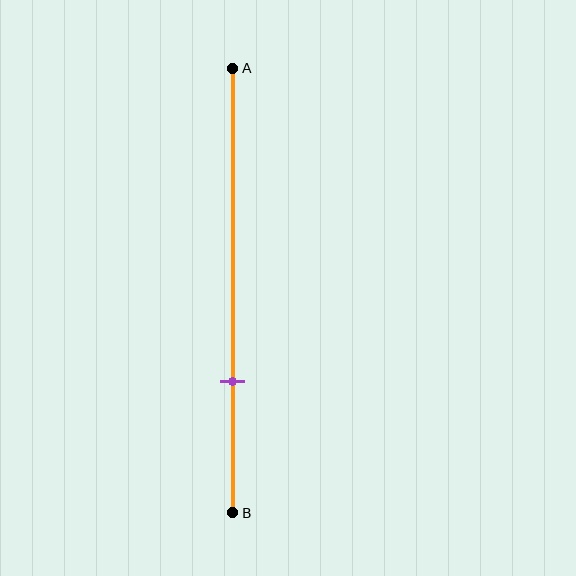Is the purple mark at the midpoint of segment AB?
No, the mark is at about 70% from A, not at the 50% midpoint.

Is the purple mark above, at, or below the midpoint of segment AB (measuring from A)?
The purple mark is below the midpoint of segment AB.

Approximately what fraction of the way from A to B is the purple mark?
The purple mark is approximately 70% of the way from A to B.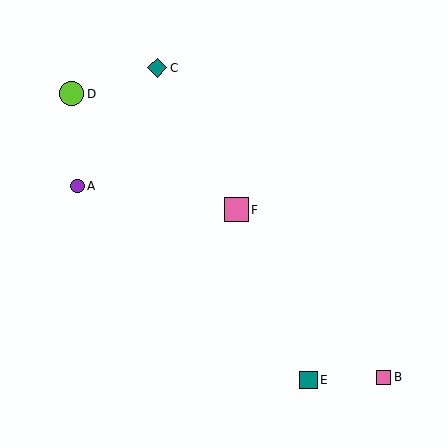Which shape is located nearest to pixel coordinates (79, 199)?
The purple circle (labeled A) at (78, 186) is nearest to that location.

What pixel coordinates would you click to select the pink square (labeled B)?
Click at (384, 377) to select the pink square B.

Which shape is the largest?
The lime circle (labeled D) is the largest.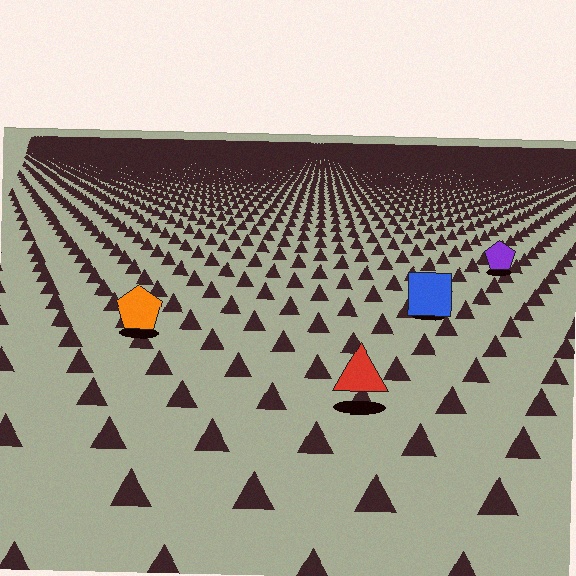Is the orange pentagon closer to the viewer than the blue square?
Yes. The orange pentagon is closer — you can tell from the texture gradient: the ground texture is coarser near it.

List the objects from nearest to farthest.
From nearest to farthest: the red triangle, the orange pentagon, the blue square, the purple pentagon.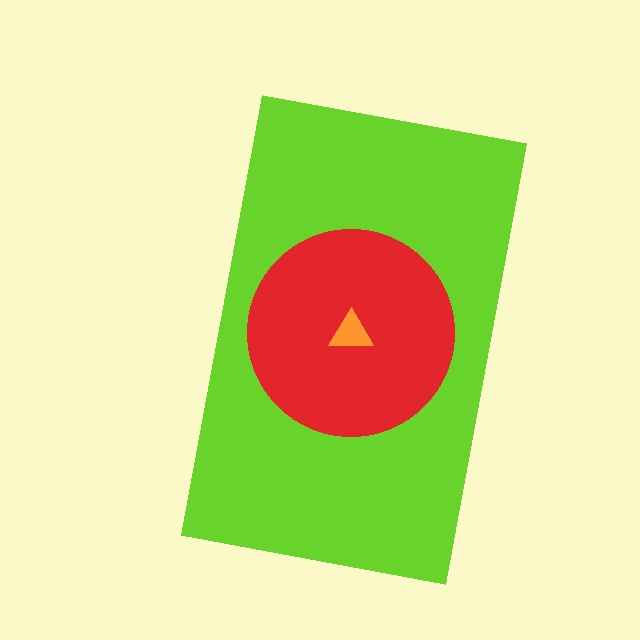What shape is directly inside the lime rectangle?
The red circle.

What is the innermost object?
The orange triangle.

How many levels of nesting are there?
3.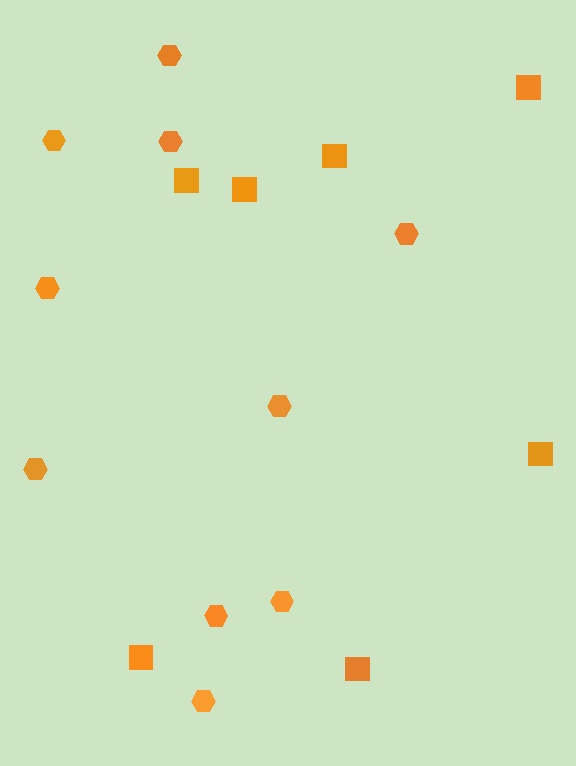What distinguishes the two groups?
There are 2 groups: one group of hexagons (10) and one group of squares (7).